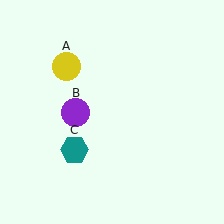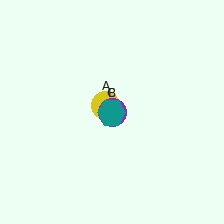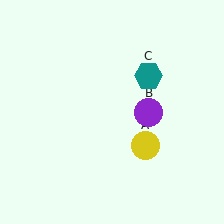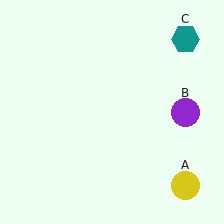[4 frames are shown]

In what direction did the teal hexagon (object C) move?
The teal hexagon (object C) moved up and to the right.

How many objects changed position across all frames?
3 objects changed position: yellow circle (object A), purple circle (object B), teal hexagon (object C).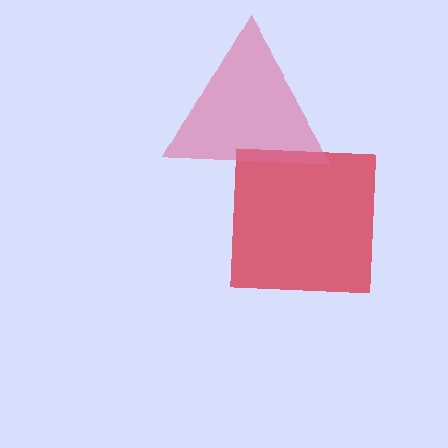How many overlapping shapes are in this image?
There are 2 overlapping shapes in the image.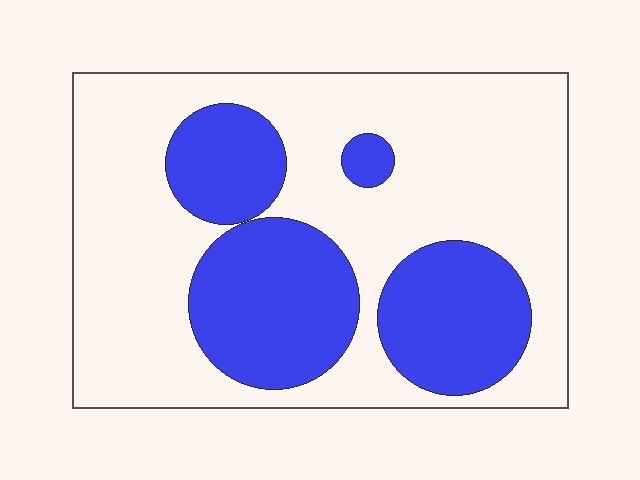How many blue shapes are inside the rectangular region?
4.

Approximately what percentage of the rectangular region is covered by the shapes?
Approximately 35%.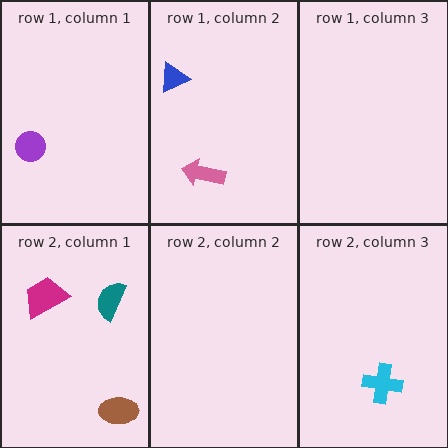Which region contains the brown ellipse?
The row 2, column 1 region.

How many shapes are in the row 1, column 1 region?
1.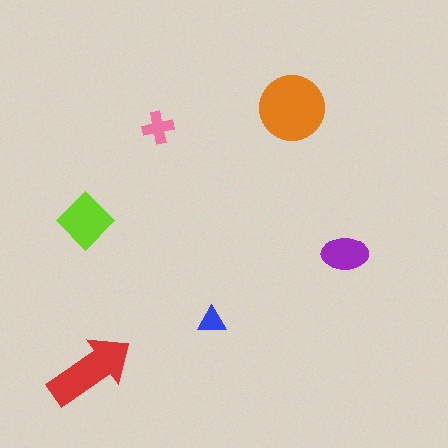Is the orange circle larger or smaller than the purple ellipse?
Larger.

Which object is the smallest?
The blue triangle.